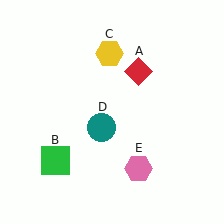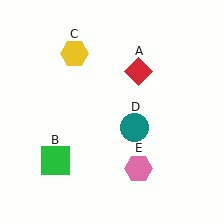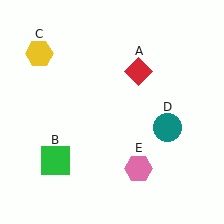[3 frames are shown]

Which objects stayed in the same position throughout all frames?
Red diamond (object A) and green square (object B) and pink hexagon (object E) remained stationary.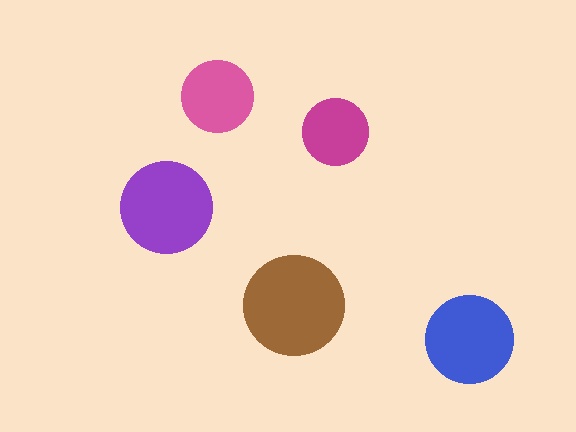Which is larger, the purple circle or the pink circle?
The purple one.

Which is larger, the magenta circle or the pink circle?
The pink one.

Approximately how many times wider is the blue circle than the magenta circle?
About 1.5 times wider.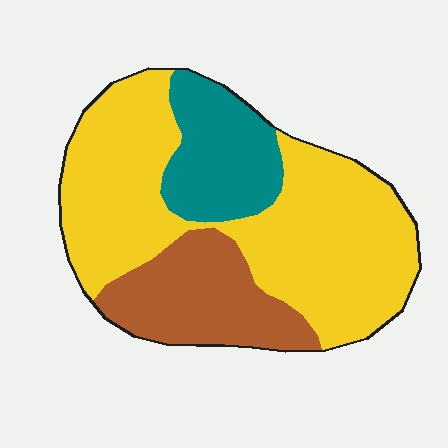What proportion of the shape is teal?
Teal takes up about one sixth (1/6) of the shape.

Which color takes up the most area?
Yellow, at roughly 60%.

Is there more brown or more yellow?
Yellow.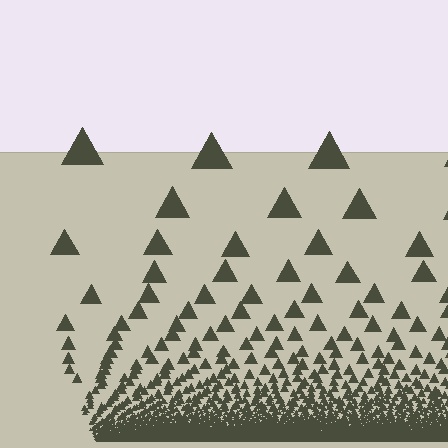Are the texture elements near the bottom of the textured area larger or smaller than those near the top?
Smaller. The gradient is inverted — elements near the bottom are smaller and denser.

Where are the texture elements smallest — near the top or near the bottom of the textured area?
Near the bottom.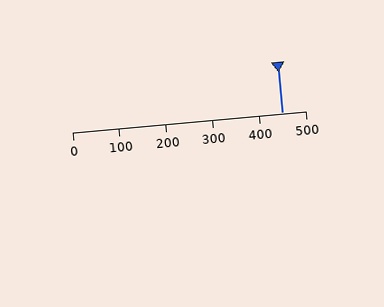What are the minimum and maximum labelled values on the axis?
The axis runs from 0 to 500.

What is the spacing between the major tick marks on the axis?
The major ticks are spaced 100 apart.